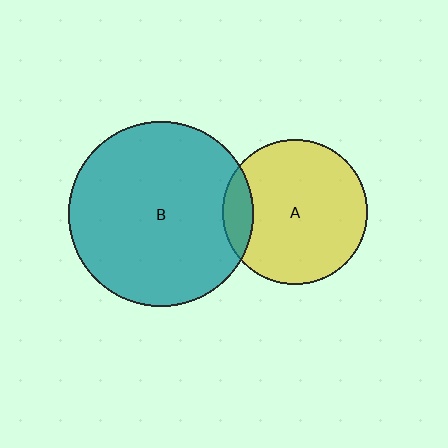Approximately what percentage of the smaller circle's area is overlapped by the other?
Approximately 10%.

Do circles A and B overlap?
Yes.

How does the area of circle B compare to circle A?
Approximately 1.6 times.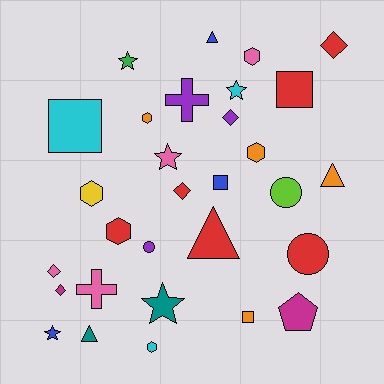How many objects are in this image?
There are 30 objects.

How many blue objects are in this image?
There are 3 blue objects.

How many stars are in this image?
There are 5 stars.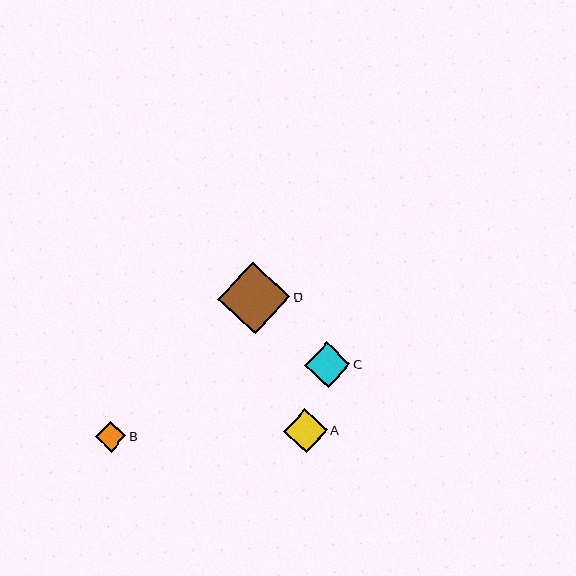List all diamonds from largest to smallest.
From largest to smallest: D, C, A, B.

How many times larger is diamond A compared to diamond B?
Diamond A is approximately 1.4 times the size of diamond B.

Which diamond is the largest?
Diamond D is the largest with a size of approximately 72 pixels.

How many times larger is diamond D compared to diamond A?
Diamond D is approximately 1.6 times the size of diamond A.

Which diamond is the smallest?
Diamond B is the smallest with a size of approximately 30 pixels.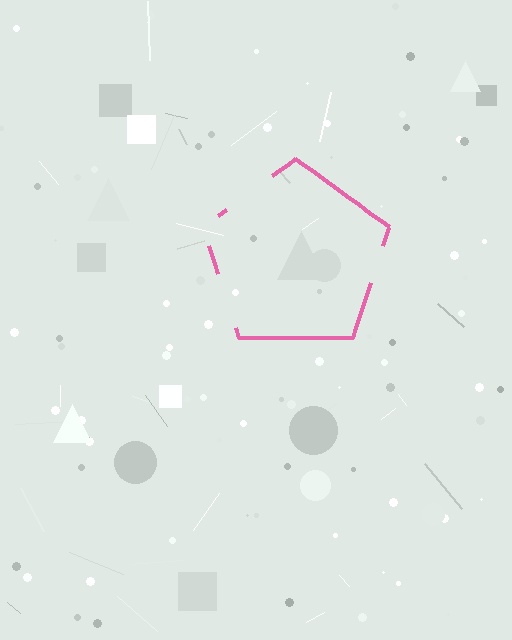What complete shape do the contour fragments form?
The contour fragments form a pentagon.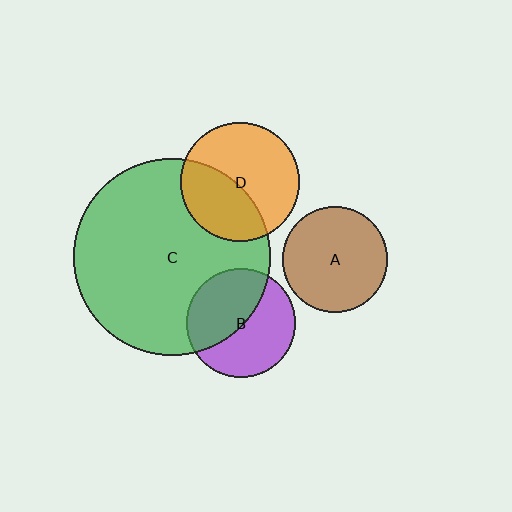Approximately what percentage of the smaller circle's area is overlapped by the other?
Approximately 50%.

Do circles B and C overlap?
Yes.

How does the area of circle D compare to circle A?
Approximately 1.3 times.